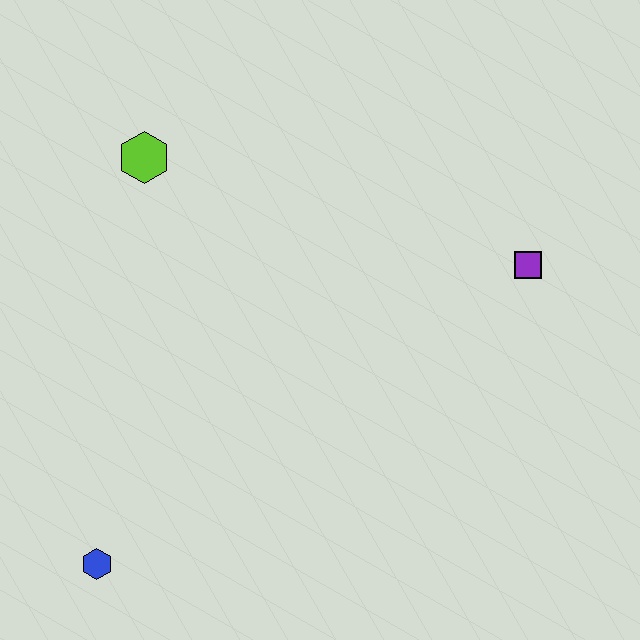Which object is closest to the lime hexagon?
The purple square is closest to the lime hexagon.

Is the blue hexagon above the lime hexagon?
No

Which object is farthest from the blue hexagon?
The purple square is farthest from the blue hexagon.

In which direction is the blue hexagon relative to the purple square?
The blue hexagon is to the left of the purple square.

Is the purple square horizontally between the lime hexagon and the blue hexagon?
No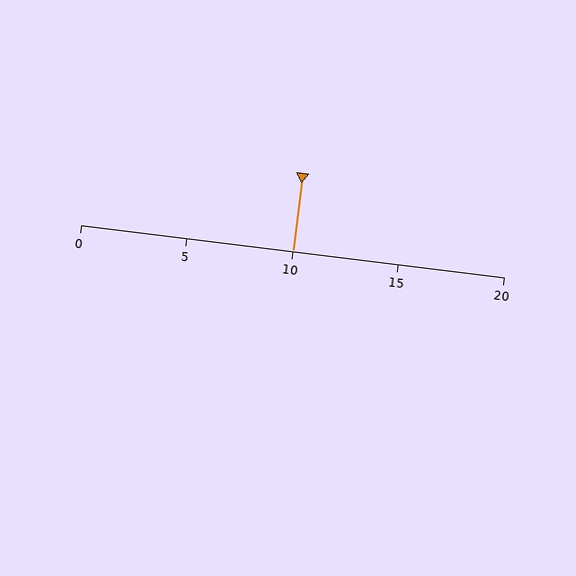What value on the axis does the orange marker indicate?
The marker indicates approximately 10.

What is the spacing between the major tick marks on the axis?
The major ticks are spaced 5 apart.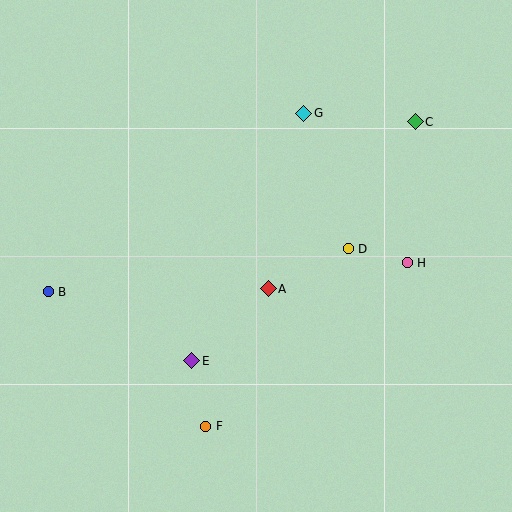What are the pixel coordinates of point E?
Point E is at (192, 361).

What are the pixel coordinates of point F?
Point F is at (206, 426).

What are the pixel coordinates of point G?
Point G is at (304, 113).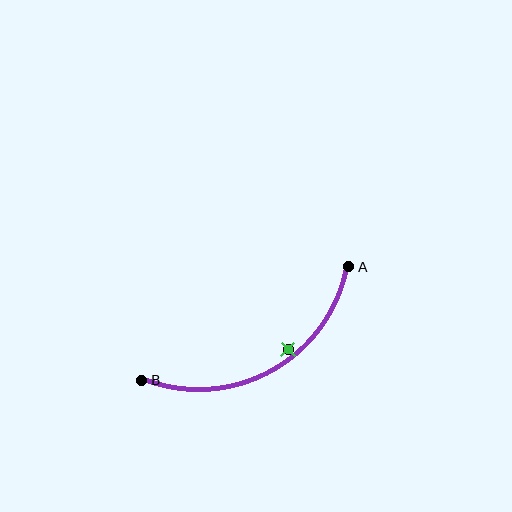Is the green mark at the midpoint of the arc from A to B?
No — the green mark does not lie on the arc at all. It sits slightly inside the curve.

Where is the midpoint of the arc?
The arc midpoint is the point on the curve farthest from the straight line joining A and B. It sits below that line.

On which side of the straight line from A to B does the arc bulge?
The arc bulges below the straight line connecting A and B.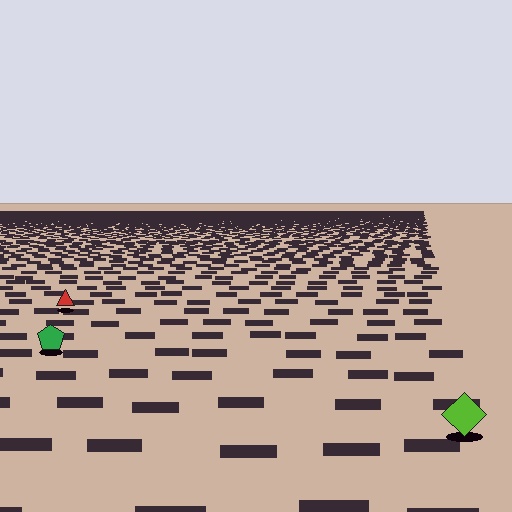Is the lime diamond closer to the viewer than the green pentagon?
Yes. The lime diamond is closer — you can tell from the texture gradient: the ground texture is coarser near it.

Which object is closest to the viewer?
The lime diamond is closest. The texture marks near it are larger and more spread out.